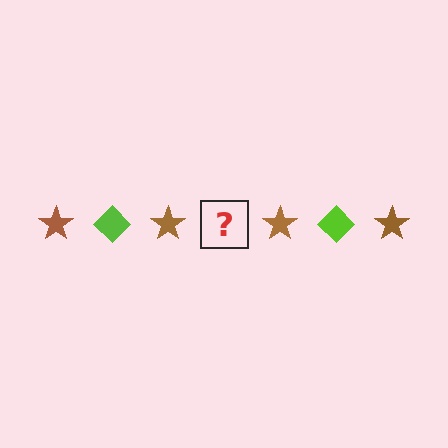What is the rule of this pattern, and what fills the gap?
The rule is that the pattern alternates between brown star and lime diamond. The gap should be filled with a lime diamond.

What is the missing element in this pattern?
The missing element is a lime diamond.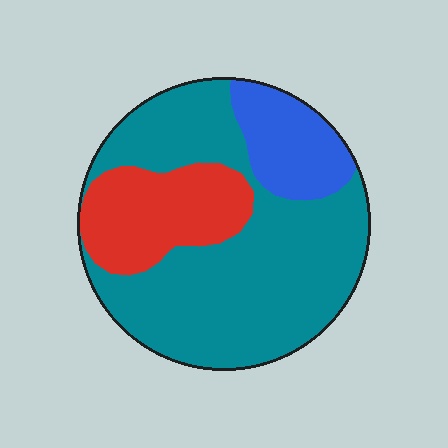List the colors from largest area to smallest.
From largest to smallest: teal, red, blue.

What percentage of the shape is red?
Red takes up about one fifth (1/5) of the shape.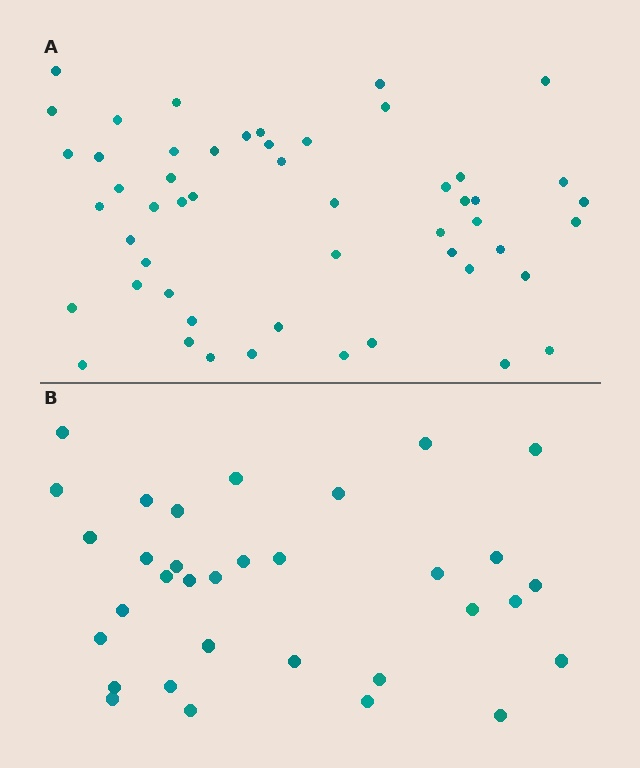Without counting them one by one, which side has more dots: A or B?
Region A (the top region) has more dots.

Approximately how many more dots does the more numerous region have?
Region A has approximately 20 more dots than region B.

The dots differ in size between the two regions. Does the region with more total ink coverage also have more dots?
No. Region B has more total ink coverage because its dots are larger, but region A actually contains more individual dots. Total area can be misleading — the number of items is what matters here.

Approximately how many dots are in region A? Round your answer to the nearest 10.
About 50 dots. (The exact count is 52, which rounds to 50.)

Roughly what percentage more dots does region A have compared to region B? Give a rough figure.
About 60% more.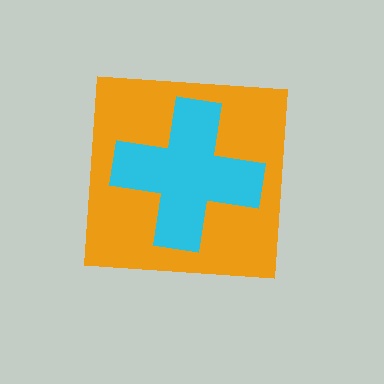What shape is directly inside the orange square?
The cyan cross.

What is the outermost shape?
The orange square.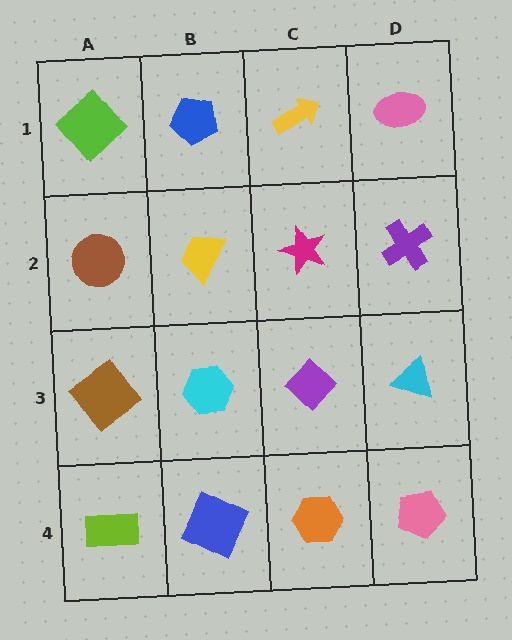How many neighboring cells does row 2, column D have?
3.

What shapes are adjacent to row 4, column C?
A purple diamond (row 3, column C), a blue square (row 4, column B), a pink pentagon (row 4, column D).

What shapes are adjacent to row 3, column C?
A magenta star (row 2, column C), an orange hexagon (row 4, column C), a cyan hexagon (row 3, column B), a cyan triangle (row 3, column D).